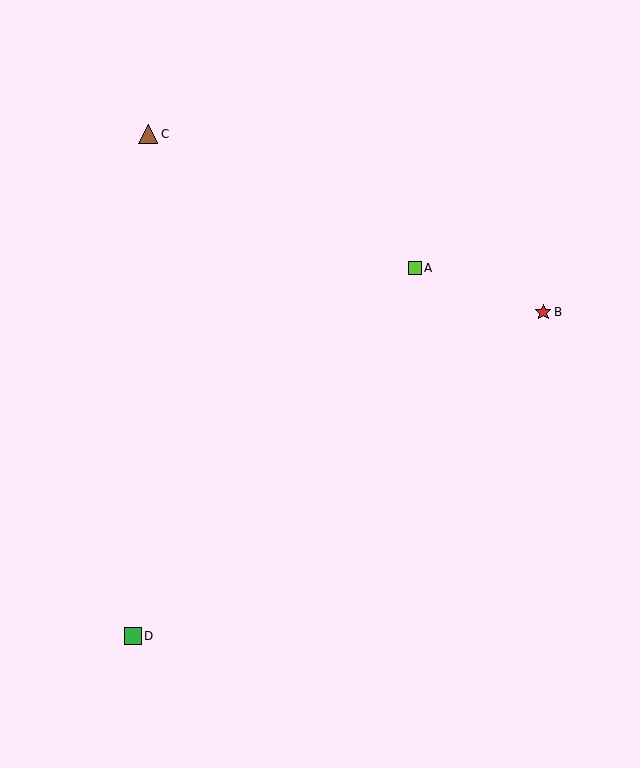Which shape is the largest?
The brown triangle (labeled C) is the largest.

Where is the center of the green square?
The center of the green square is at (133, 636).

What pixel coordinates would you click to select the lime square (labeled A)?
Click at (415, 268) to select the lime square A.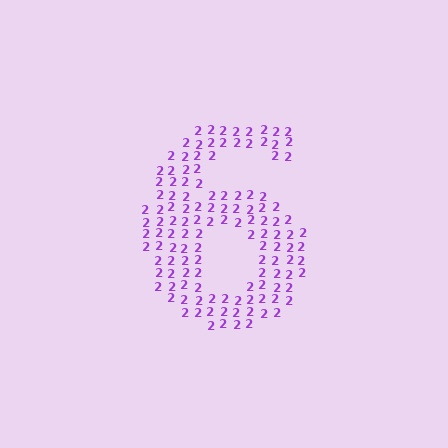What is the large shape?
The large shape is the digit 6.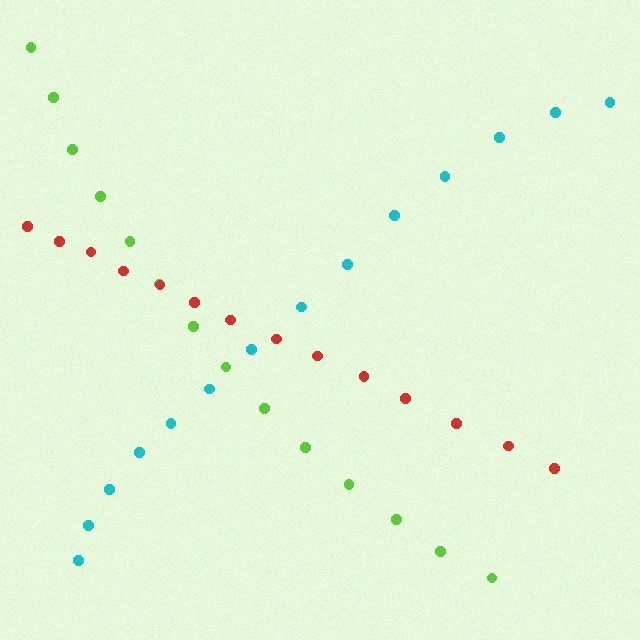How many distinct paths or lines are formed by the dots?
There are 3 distinct paths.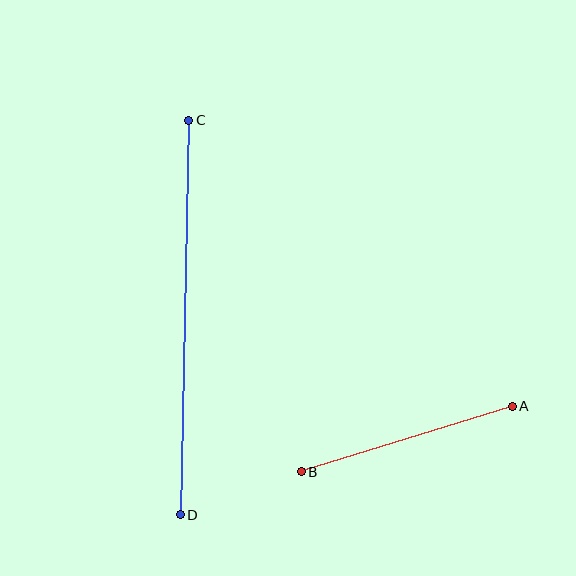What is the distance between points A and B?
The distance is approximately 221 pixels.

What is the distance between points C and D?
The distance is approximately 395 pixels.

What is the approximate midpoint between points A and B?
The midpoint is at approximately (407, 439) pixels.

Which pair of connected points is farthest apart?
Points C and D are farthest apart.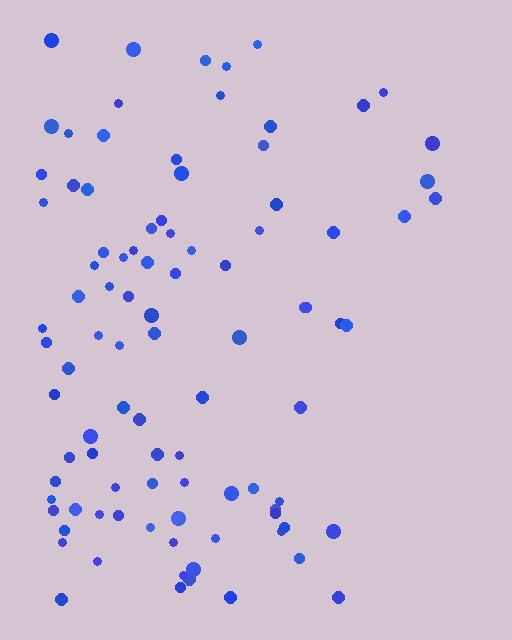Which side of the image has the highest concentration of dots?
The left.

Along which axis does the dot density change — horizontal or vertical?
Horizontal.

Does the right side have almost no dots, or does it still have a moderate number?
Still a moderate number, just noticeably fewer than the left.